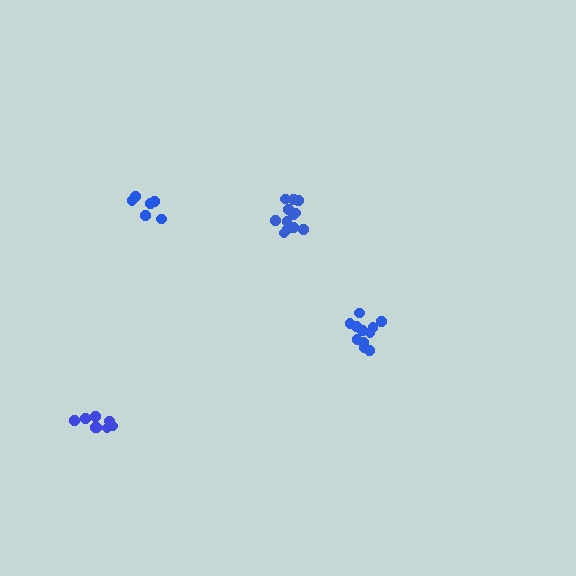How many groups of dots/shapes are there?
There are 4 groups.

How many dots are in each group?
Group 1: 11 dots, Group 2: 12 dots, Group 3: 8 dots, Group 4: 6 dots (37 total).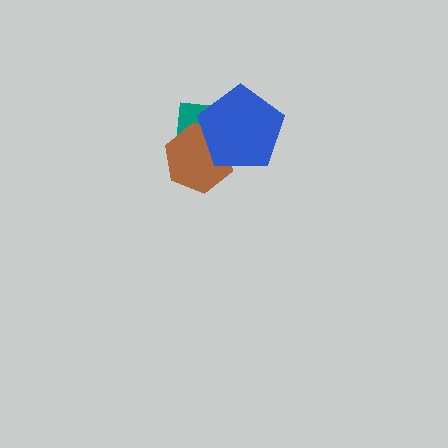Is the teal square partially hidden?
Yes, it is partially covered by another shape.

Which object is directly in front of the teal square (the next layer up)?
The brown hexagon is directly in front of the teal square.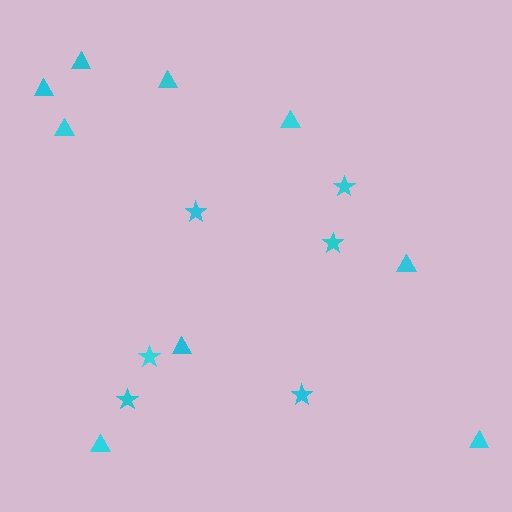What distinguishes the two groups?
There are 2 groups: one group of triangles (9) and one group of stars (6).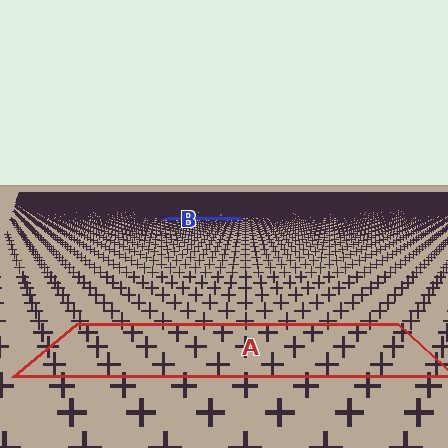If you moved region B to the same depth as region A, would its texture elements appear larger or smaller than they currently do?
They would appear larger. At a closer depth, the same texture elements are projected at a bigger on-screen size.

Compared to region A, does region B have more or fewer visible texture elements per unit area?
Region B has more texture elements per unit area — they are packed more densely because it is farther away.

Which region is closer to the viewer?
Region A is closer. The texture elements there are larger and more spread out.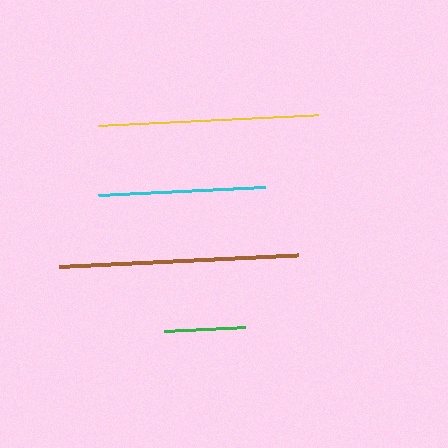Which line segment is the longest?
The brown line is the longest at approximately 238 pixels.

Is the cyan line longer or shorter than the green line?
The cyan line is longer than the green line.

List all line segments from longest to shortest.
From longest to shortest: brown, yellow, cyan, green.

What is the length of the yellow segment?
The yellow segment is approximately 219 pixels long.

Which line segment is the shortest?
The green line is the shortest at approximately 81 pixels.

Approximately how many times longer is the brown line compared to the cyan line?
The brown line is approximately 1.4 times the length of the cyan line.